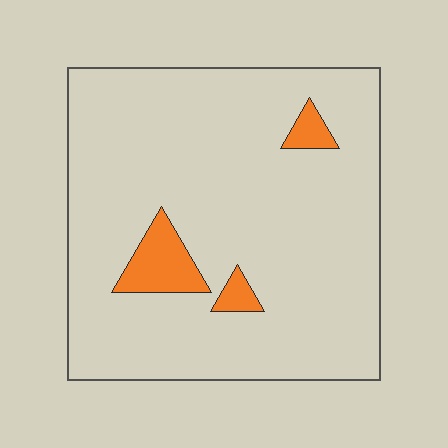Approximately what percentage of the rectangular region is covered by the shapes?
Approximately 5%.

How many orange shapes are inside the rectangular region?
3.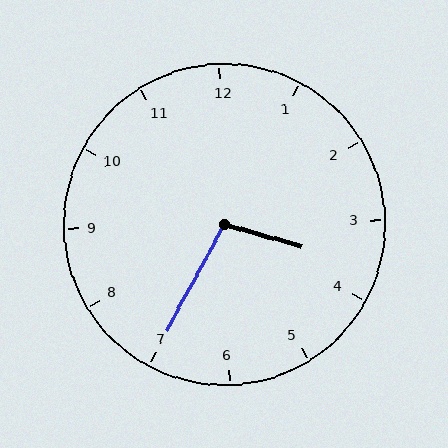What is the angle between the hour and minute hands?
Approximately 102 degrees.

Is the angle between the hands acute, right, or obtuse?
It is obtuse.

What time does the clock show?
3:35.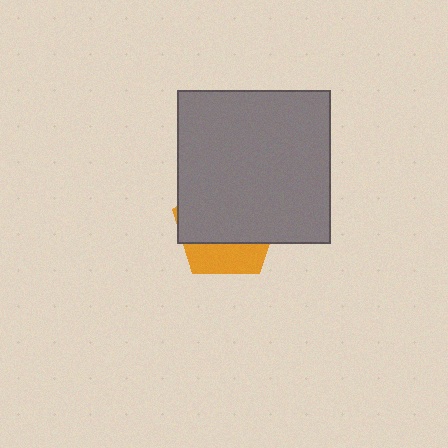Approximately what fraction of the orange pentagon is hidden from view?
Roughly 69% of the orange pentagon is hidden behind the gray square.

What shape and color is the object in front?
The object in front is a gray square.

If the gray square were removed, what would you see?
You would see the complete orange pentagon.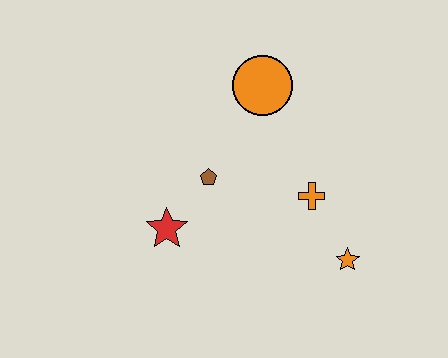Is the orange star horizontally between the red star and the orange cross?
No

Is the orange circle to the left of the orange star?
Yes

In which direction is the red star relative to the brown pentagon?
The red star is below the brown pentagon.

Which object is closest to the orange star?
The orange cross is closest to the orange star.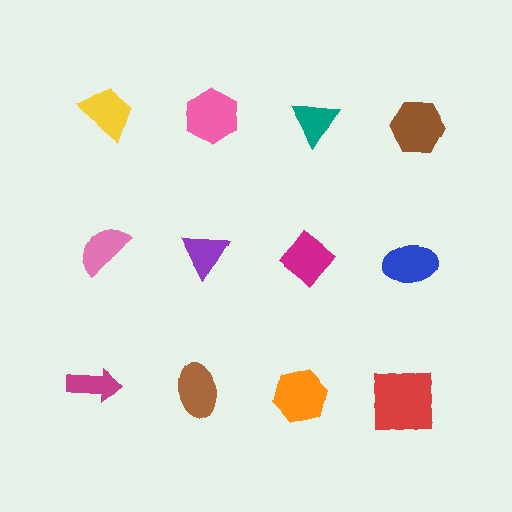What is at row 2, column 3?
A magenta diamond.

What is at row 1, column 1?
A yellow trapezoid.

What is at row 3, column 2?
A brown ellipse.